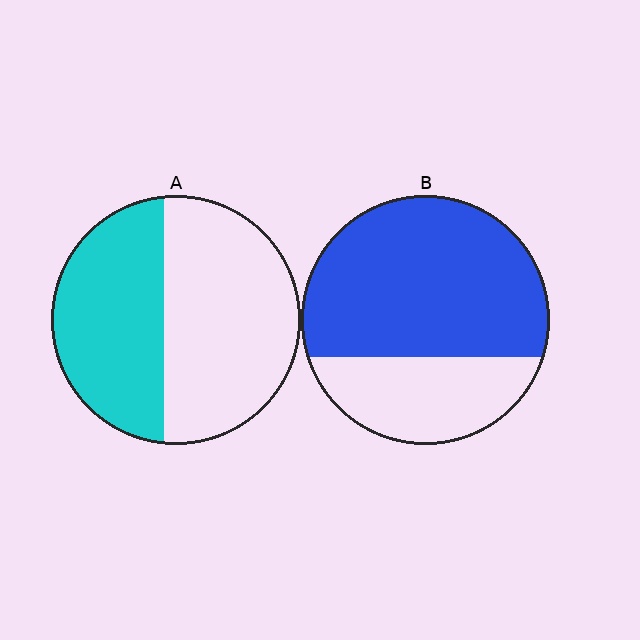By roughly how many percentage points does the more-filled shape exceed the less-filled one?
By roughly 25 percentage points (B over A).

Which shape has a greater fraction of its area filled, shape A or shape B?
Shape B.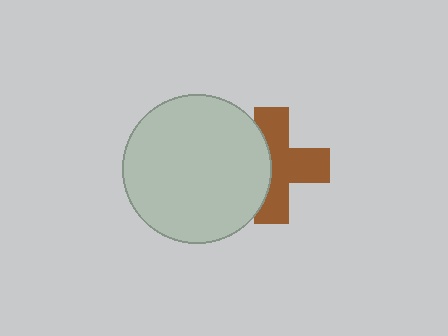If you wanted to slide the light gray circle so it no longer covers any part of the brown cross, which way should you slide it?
Slide it left — that is the most direct way to separate the two shapes.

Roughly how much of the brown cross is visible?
About half of it is visible (roughly 62%).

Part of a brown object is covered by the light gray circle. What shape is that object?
It is a cross.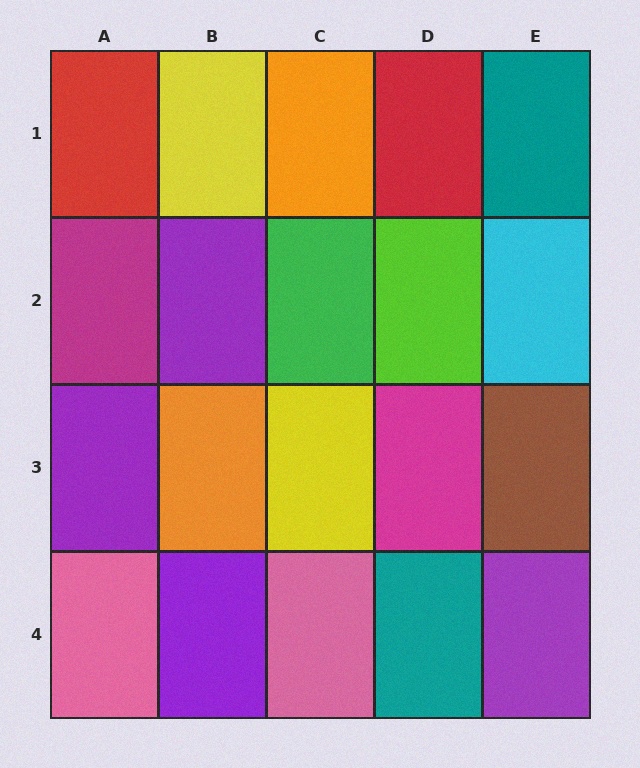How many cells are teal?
2 cells are teal.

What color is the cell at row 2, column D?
Lime.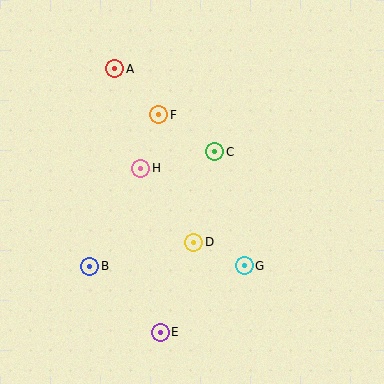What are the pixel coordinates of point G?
Point G is at (244, 266).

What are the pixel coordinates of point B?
Point B is at (90, 266).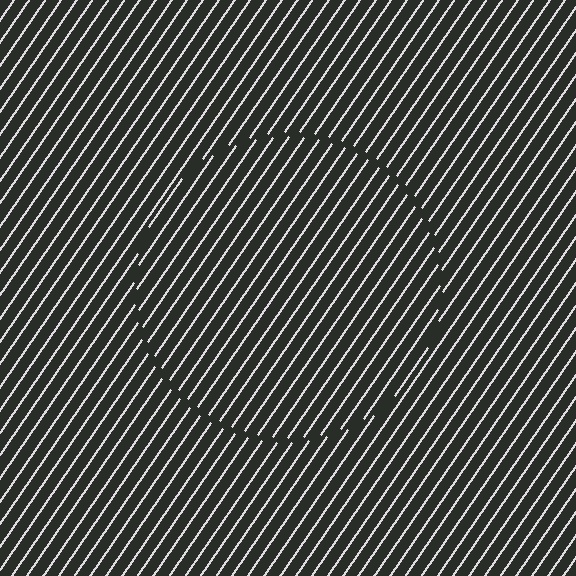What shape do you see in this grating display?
An illusory circle. The interior of the shape contains the same grating, shifted by half a period — the contour is defined by the phase discontinuity where line-ends from the inner and outer gratings abut.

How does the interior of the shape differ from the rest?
The interior of the shape contains the same grating, shifted by half a period — the contour is defined by the phase discontinuity where line-ends from the inner and outer gratings abut.